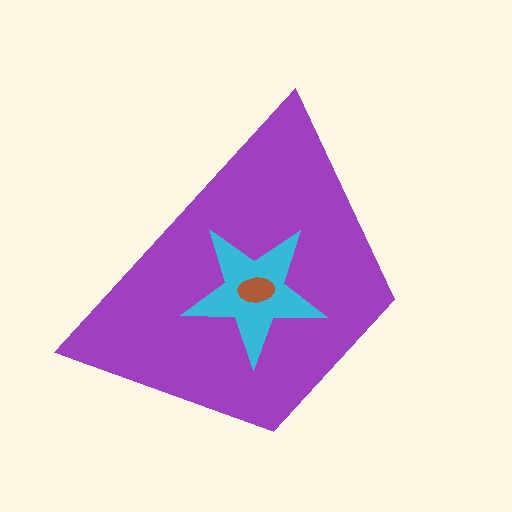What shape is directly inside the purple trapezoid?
The cyan star.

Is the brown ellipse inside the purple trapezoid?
Yes.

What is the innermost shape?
The brown ellipse.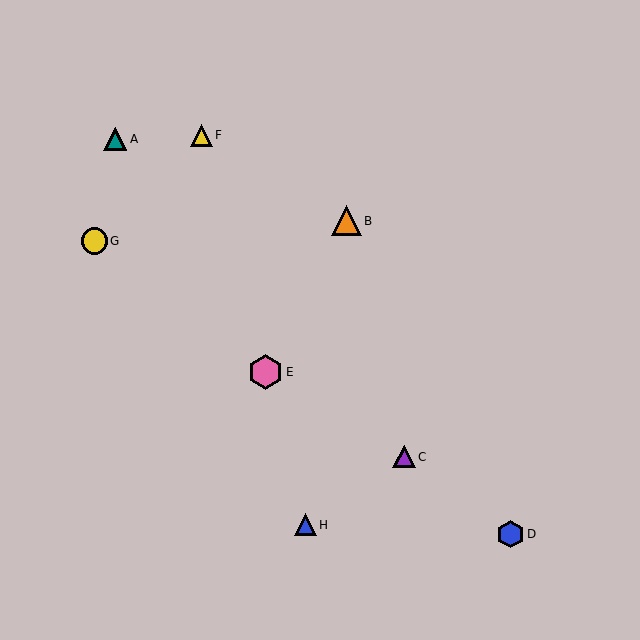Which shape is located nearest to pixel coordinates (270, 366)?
The pink hexagon (labeled E) at (266, 372) is nearest to that location.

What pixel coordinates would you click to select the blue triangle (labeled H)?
Click at (305, 525) to select the blue triangle H.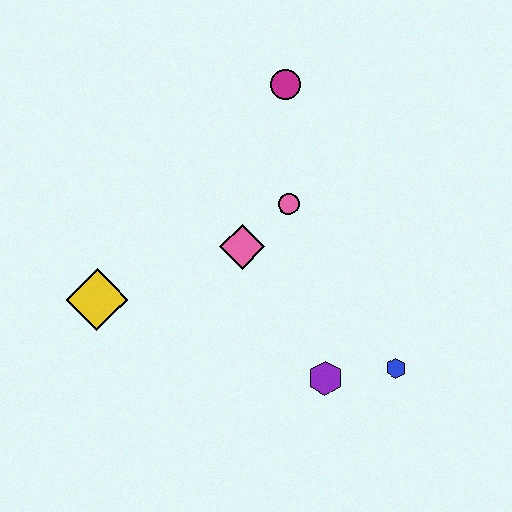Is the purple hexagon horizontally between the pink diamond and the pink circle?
No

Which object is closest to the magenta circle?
The pink circle is closest to the magenta circle.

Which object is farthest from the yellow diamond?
The blue hexagon is farthest from the yellow diamond.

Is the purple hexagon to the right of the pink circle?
Yes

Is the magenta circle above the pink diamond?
Yes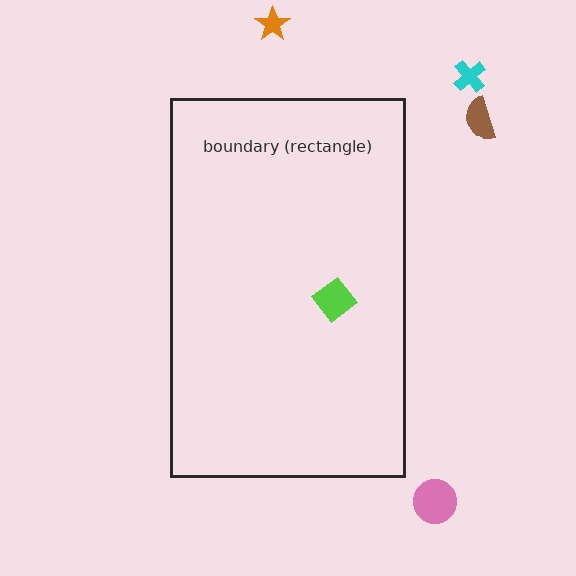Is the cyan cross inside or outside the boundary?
Outside.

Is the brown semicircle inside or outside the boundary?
Outside.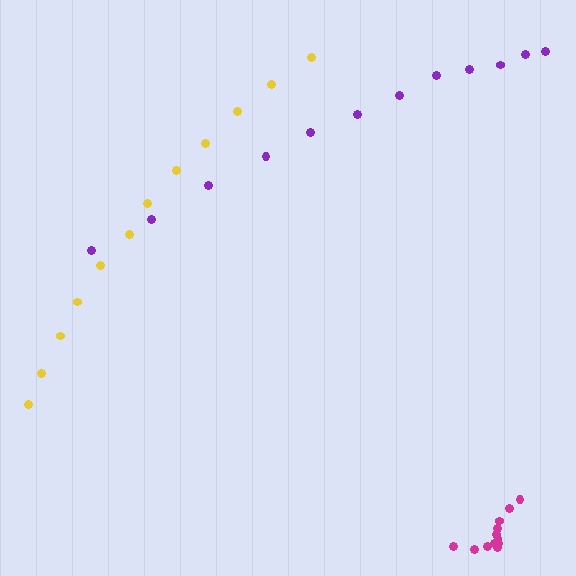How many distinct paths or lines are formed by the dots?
There are 3 distinct paths.